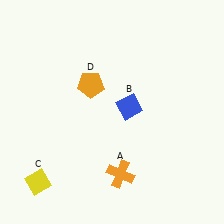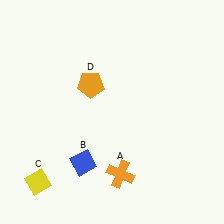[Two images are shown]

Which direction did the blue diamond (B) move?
The blue diamond (B) moved down.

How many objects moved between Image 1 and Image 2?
1 object moved between the two images.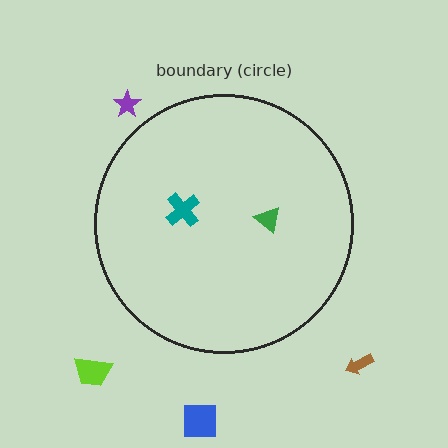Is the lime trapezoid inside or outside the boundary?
Outside.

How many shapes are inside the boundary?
2 inside, 4 outside.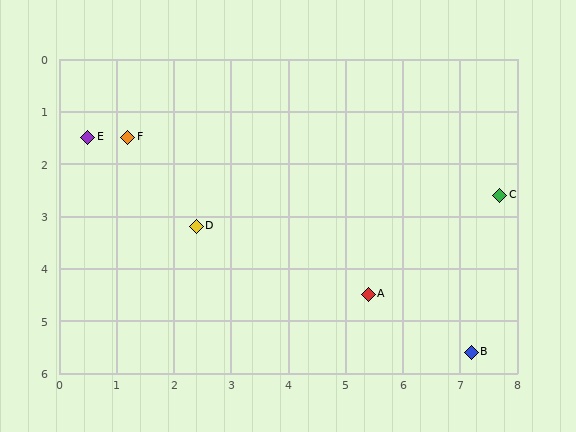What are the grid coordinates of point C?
Point C is at approximately (7.7, 2.6).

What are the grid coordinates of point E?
Point E is at approximately (0.5, 1.5).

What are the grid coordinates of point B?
Point B is at approximately (7.2, 5.6).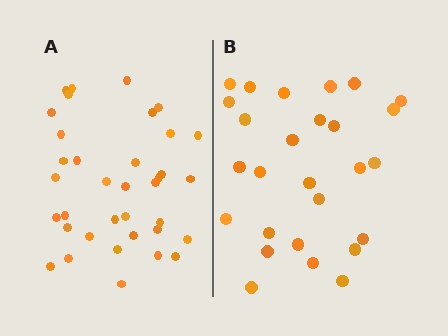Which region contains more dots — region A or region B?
Region A (the left region) has more dots.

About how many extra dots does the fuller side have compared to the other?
Region A has roughly 8 or so more dots than region B.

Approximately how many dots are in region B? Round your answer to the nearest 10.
About 30 dots. (The exact count is 27, which rounds to 30.)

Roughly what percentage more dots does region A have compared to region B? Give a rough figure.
About 35% more.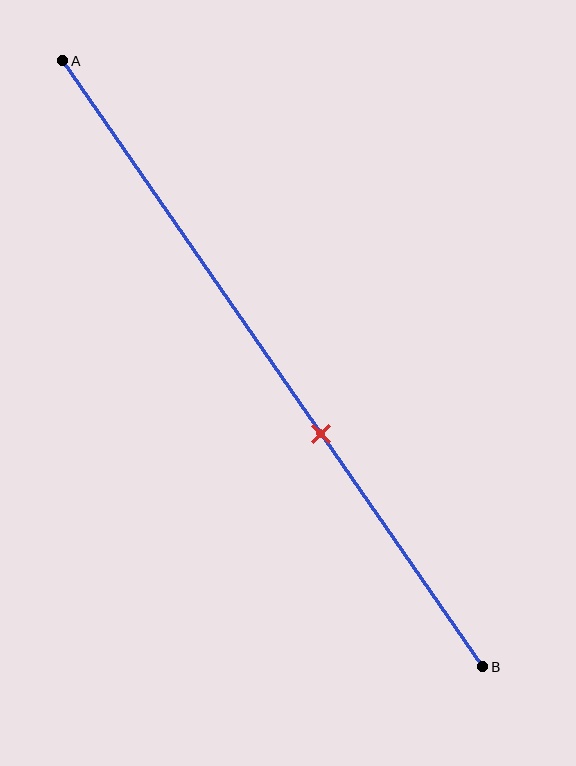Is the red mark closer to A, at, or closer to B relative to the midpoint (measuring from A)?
The red mark is closer to point B than the midpoint of segment AB.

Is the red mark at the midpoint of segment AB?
No, the mark is at about 60% from A, not at the 50% midpoint.